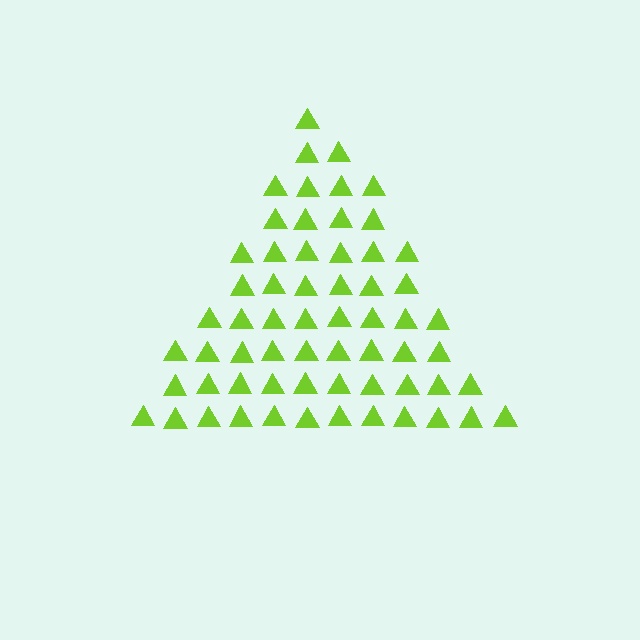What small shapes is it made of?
It is made of small triangles.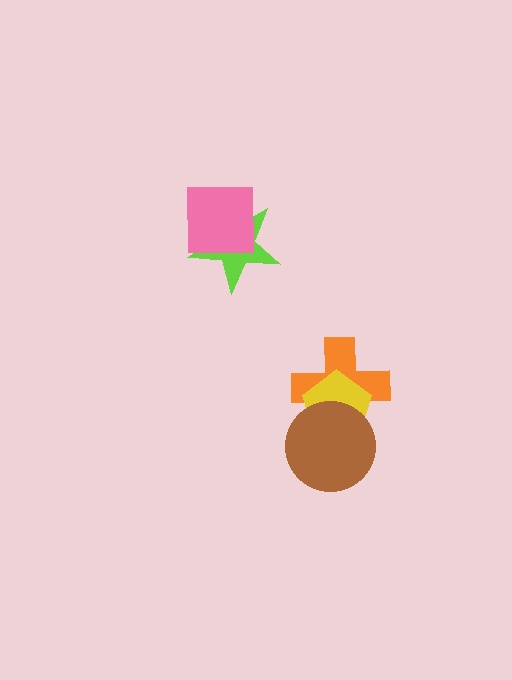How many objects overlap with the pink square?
1 object overlaps with the pink square.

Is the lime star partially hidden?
Yes, it is partially covered by another shape.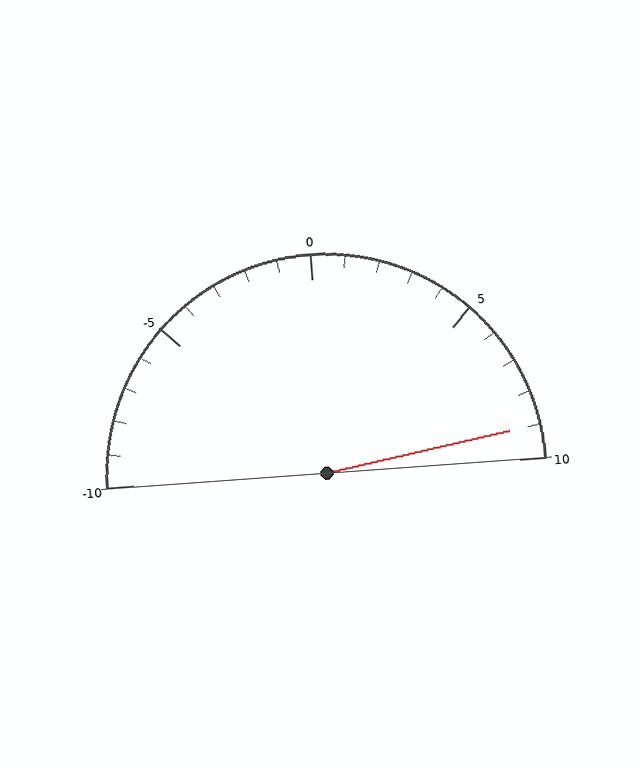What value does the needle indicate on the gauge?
The needle indicates approximately 9.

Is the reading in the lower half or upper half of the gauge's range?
The reading is in the upper half of the range (-10 to 10).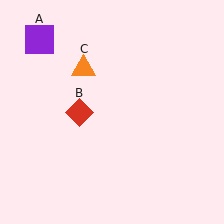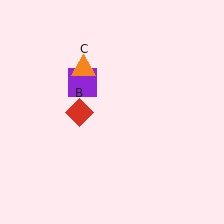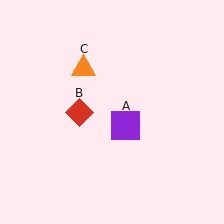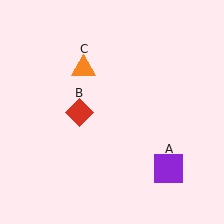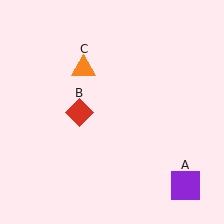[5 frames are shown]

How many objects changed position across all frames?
1 object changed position: purple square (object A).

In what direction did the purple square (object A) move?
The purple square (object A) moved down and to the right.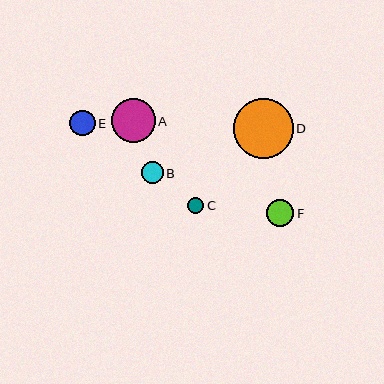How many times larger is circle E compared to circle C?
Circle E is approximately 1.5 times the size of circle C.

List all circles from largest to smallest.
From largest to smallest: D, A, F, E, B, C.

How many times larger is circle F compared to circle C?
Circle F is approximately 1.6 times the size of circle C.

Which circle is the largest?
Circle D is the largest with a size of approximately 59 pixels.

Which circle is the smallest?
Circle C is the smallest with a size of approximately 16 pixels.